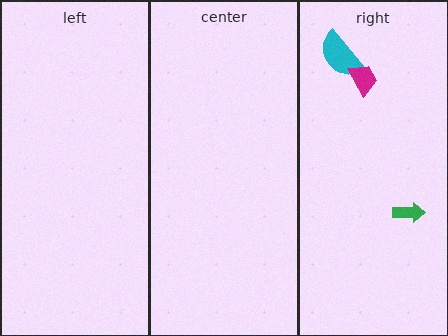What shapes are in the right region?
The cyan semicircle, the magenta trapezoid, the green arrow.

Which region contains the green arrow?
The right region.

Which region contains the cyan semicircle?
The right region.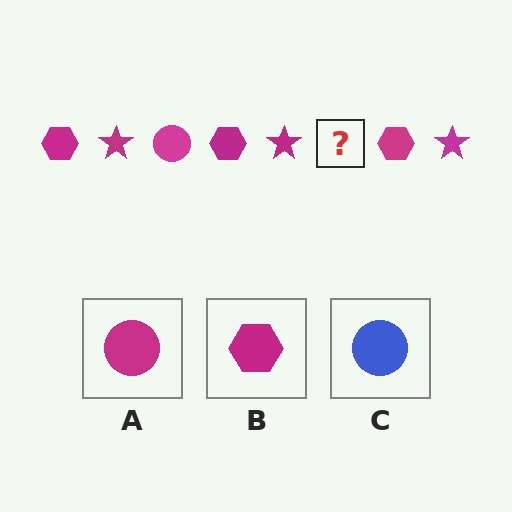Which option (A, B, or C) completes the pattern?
A.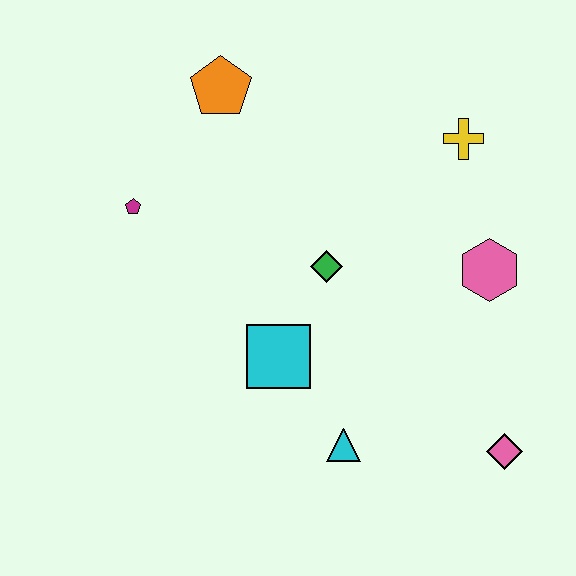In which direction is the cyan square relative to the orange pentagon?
The cyan square is below the orange pentagon.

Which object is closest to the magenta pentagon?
The orange pentagon is closest to the magenta pentagon.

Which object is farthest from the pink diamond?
The orange pentagon is farthest from the pink diamond.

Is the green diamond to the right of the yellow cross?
No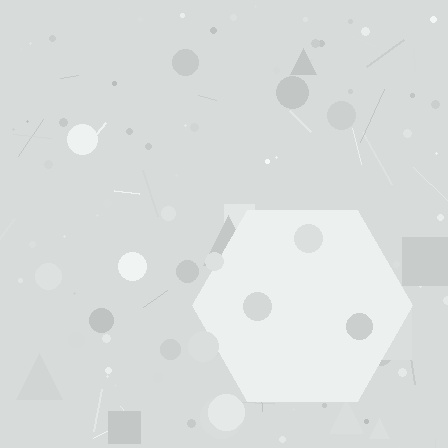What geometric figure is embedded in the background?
A hexagon is embedded in the background.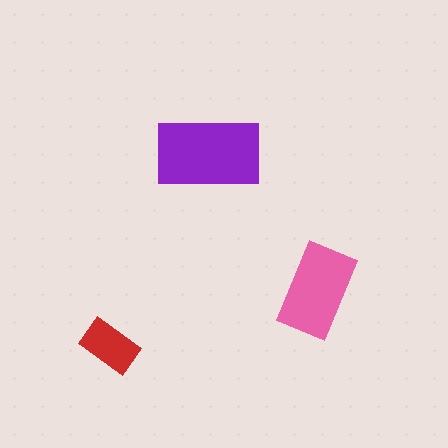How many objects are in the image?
There are 3 objects in the image.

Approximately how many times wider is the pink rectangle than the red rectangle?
About 1.5 times wider.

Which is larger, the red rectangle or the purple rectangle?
The purple one.